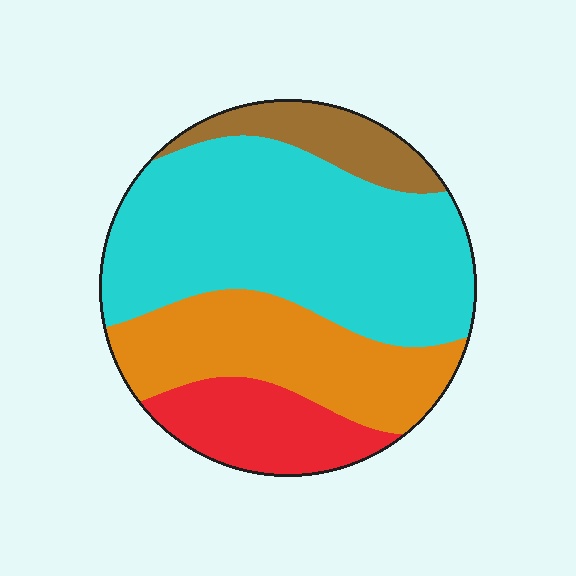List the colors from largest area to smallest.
From largest to smallest: cyan, orange, red, brown.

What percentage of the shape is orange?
Orange covers about 25% of the shape.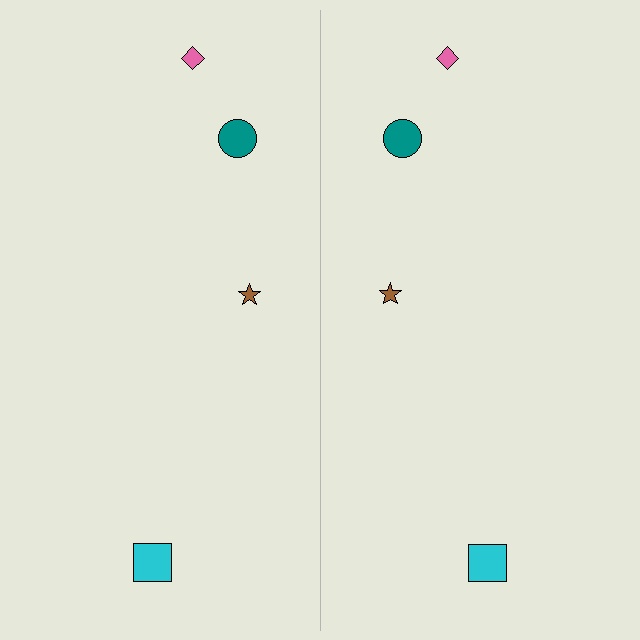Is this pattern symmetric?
Yes, this pattern has bilateral (reflection) symmetry.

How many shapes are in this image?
There are 8 shapes in this image.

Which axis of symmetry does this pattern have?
The pattern has a vertical axis of symmetry running through the center of the image.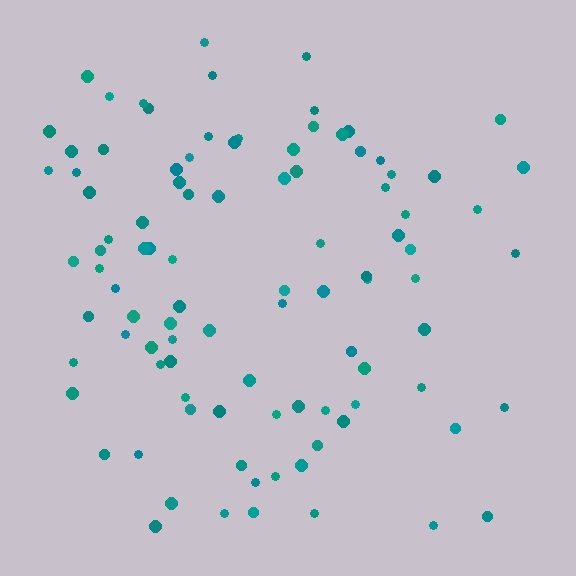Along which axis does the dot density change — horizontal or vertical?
Horizontal.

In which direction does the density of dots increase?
From right to left, with the left side densest.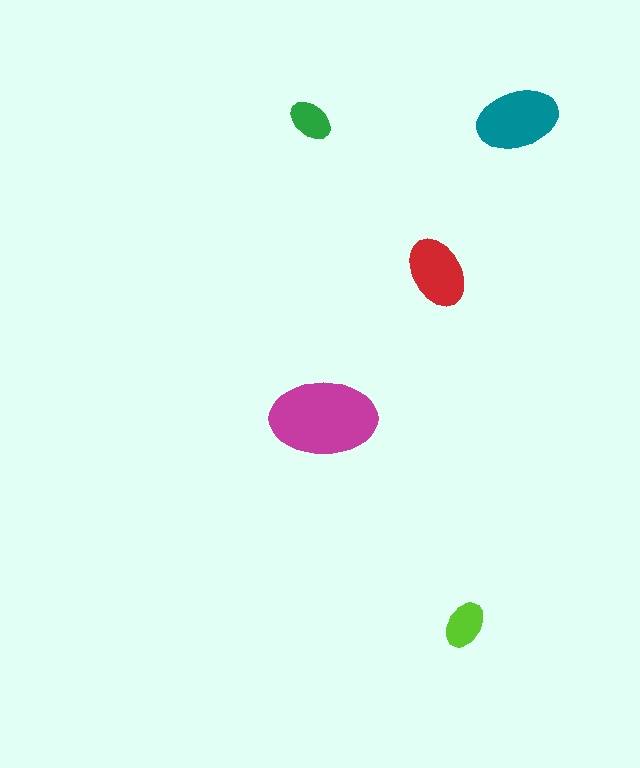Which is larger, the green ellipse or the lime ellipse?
The lime one.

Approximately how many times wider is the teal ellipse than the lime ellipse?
About 1.5 times wider.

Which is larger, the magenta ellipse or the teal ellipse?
The magenta one.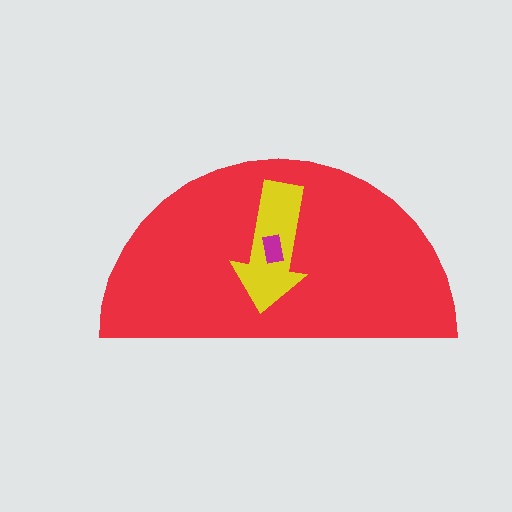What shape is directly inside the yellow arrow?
The magenta rectangle.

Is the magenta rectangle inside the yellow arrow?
Yes.